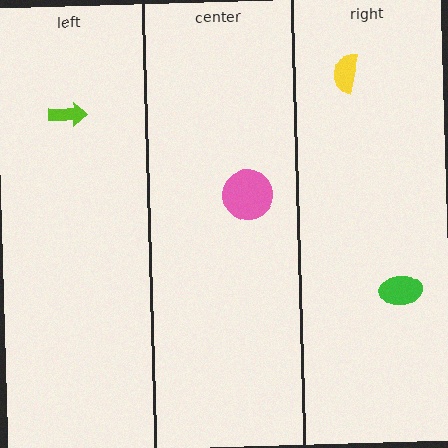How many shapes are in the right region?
2.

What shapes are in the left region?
The lime arrow.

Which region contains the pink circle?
The center region.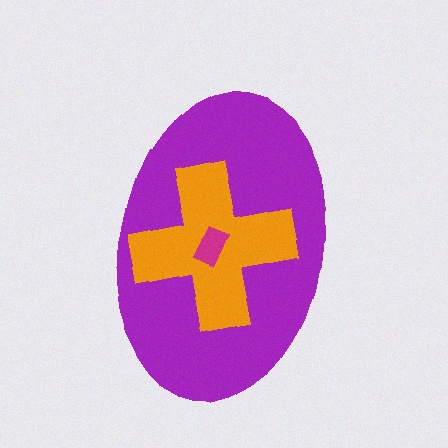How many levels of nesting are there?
3.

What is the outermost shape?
The purple ellipse.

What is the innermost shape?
The magenta rectangle.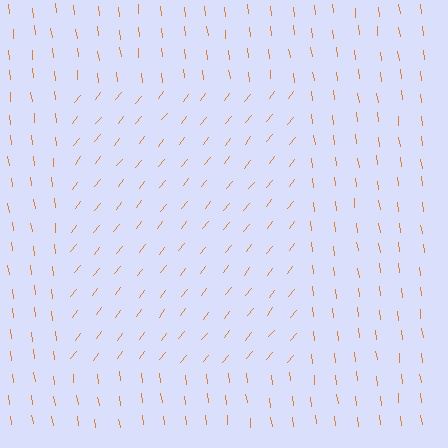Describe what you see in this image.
The image is filled with small orange line segments. A rectangle region in the image has lines oriented differently from the surrounding lines, creating a visible texture boundary.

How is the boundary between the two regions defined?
The boundary is defined purely by a change in line orientation (approximately 45 degrees difference). All lines are the same color and thickness.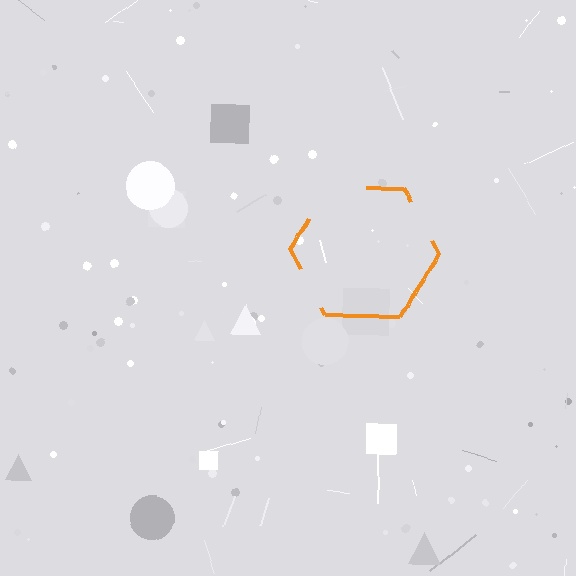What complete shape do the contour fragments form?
The contour fragments form a hexagon.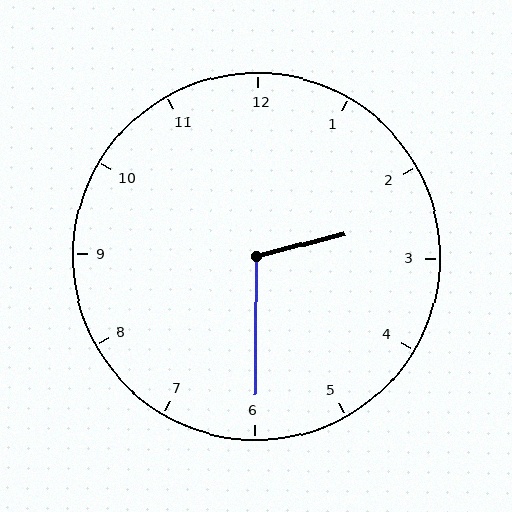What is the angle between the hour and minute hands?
Approximately 105 degrees.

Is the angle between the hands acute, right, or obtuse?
It is obtuse.